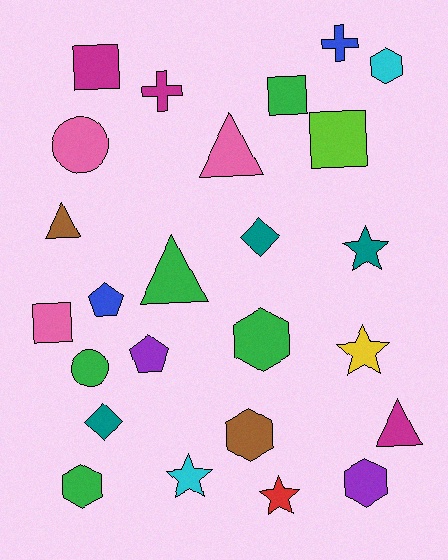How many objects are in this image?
There are 25 objects.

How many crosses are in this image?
There are 2 crosses.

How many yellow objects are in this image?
There is 1 yellow object.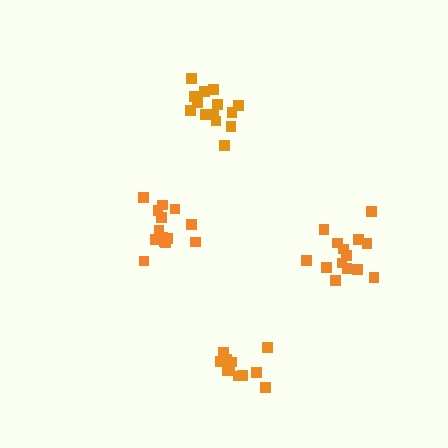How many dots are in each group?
Group 1: 15 dots, Group 2: 14 dots, Group 3: 11 dots, Group 4: 15 dots (55 total).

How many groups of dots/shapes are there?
There are 4 groups.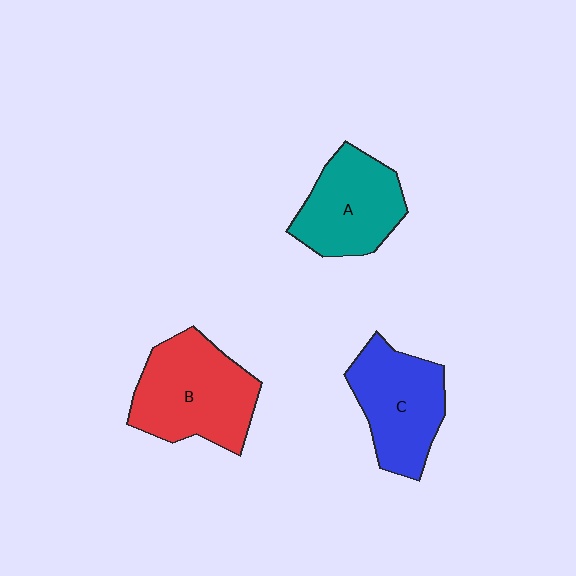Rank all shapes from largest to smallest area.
From largest to smallest: B (red), C (blue), A (teal).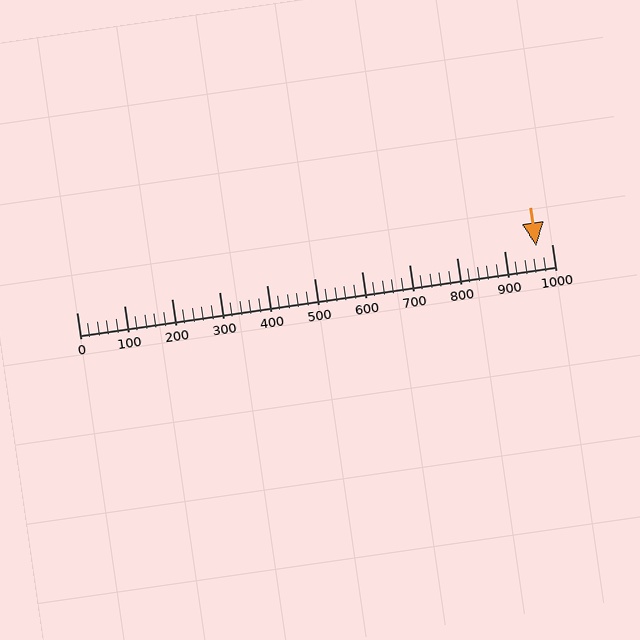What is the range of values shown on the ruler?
The ruler shows values from 0 to 1000.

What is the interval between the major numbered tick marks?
The major tick marks are spaced 100 units apart.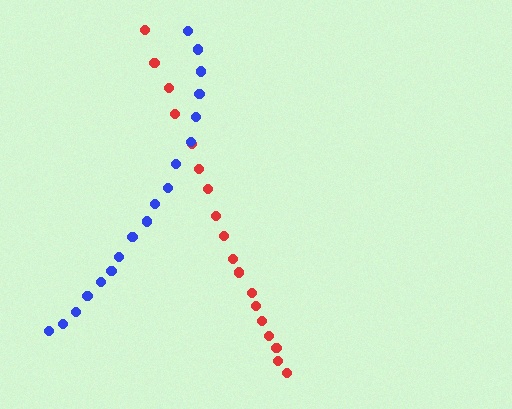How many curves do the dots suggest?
There are 2 distinct paths.